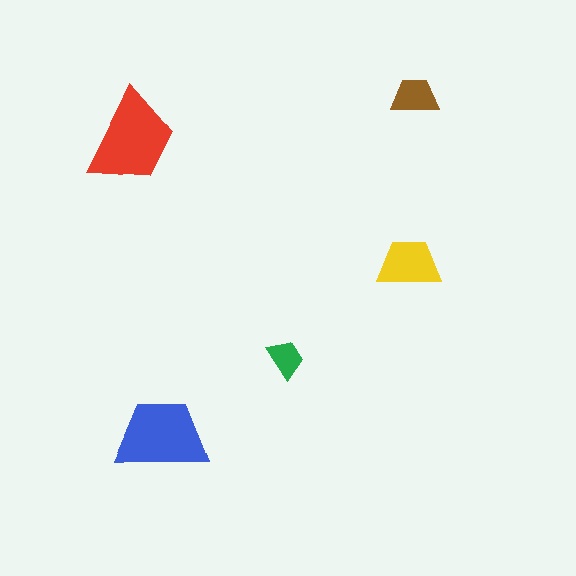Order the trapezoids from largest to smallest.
the red one, the blue one, the yellow one, the brown one, the green one.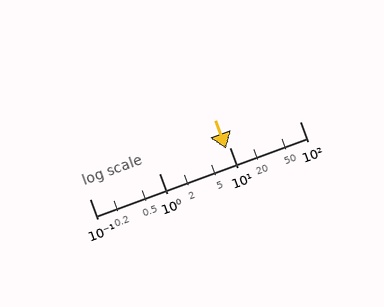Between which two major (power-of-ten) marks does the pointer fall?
The pointer is between 1 and 10.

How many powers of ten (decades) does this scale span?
The scale spans 3 decades, from 0.1 to 100.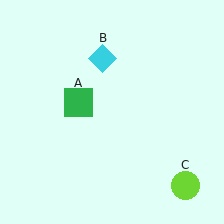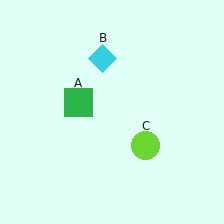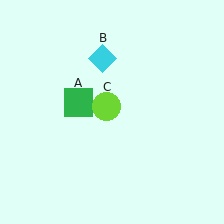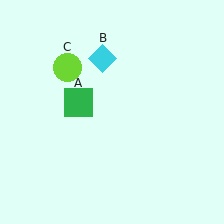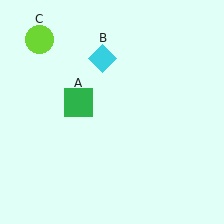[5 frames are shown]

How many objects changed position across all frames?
1 object changed position: lime circle (object C).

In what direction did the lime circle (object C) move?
The lime circle (object C) moved up and to the left.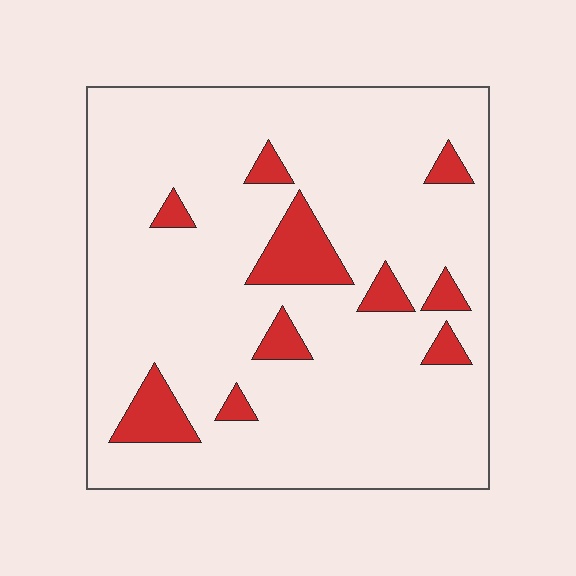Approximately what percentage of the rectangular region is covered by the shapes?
Approximately 10%.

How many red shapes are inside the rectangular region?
10.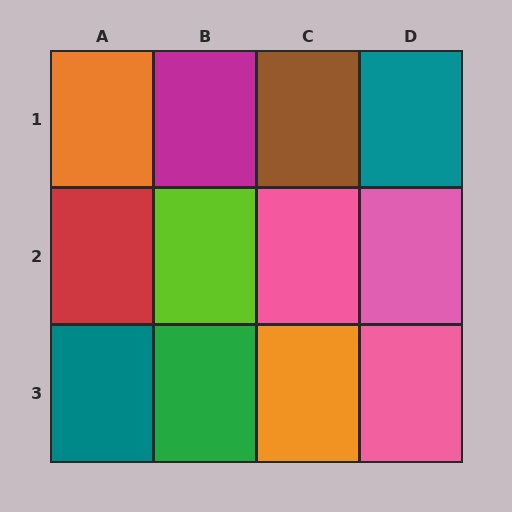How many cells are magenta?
1 cell is magenta.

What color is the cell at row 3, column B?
Green.